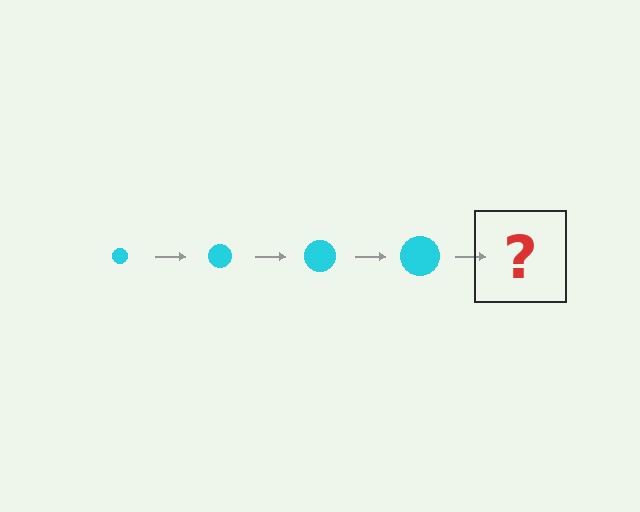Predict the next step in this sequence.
The next step is a cyan circle, larger than the previous one.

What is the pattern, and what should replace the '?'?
The pattern is that the circle gets progressively larger each step. The '?' should be a cyan circle, larger than the previous one.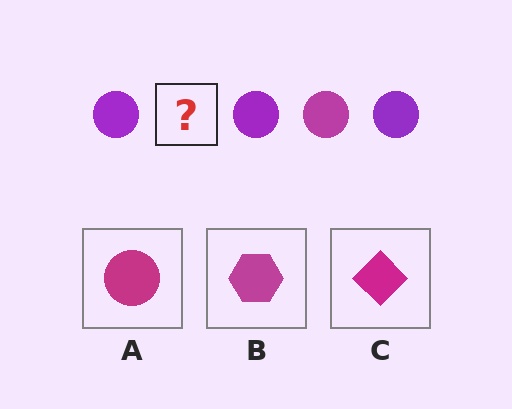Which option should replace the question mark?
Option A.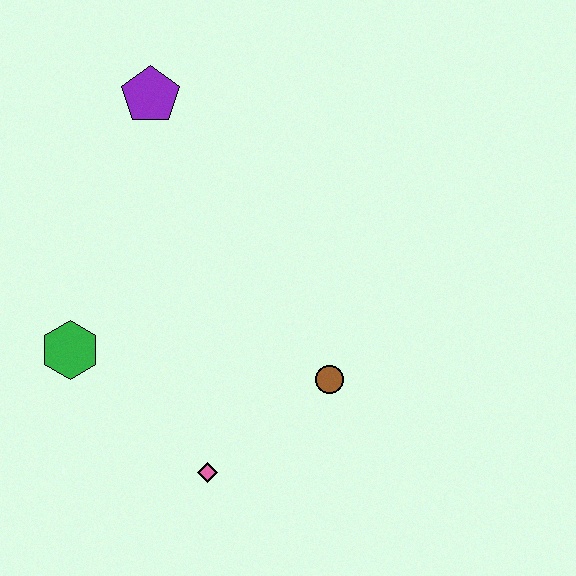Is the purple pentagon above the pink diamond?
Yes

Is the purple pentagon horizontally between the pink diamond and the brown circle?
No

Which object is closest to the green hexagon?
The pink diamond is closest to the green hexagon.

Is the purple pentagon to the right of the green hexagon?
Yes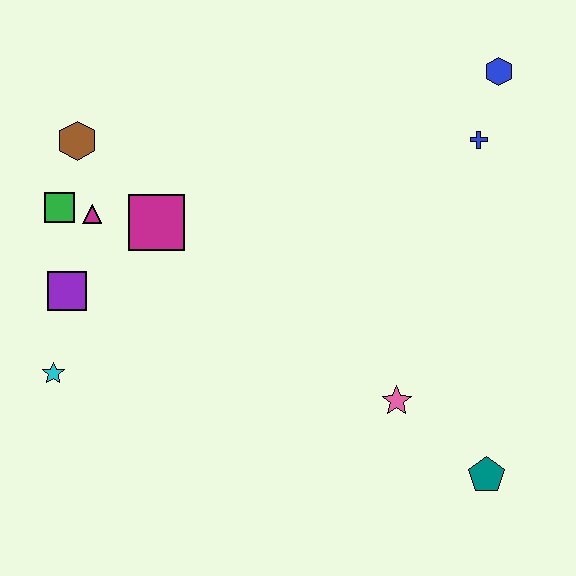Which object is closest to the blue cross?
The blue hexagon is closest to the blue cross.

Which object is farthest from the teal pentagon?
The brown hexagon is farthest from the teal pentagon.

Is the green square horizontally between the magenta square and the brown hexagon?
No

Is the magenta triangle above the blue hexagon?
No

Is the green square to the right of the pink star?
No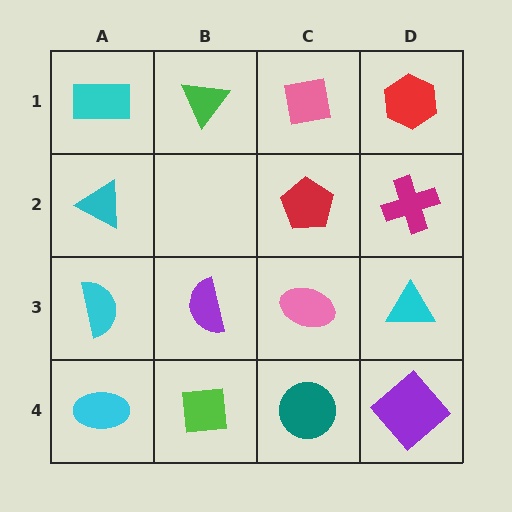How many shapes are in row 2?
3 shapes.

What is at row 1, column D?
A red hexagon.